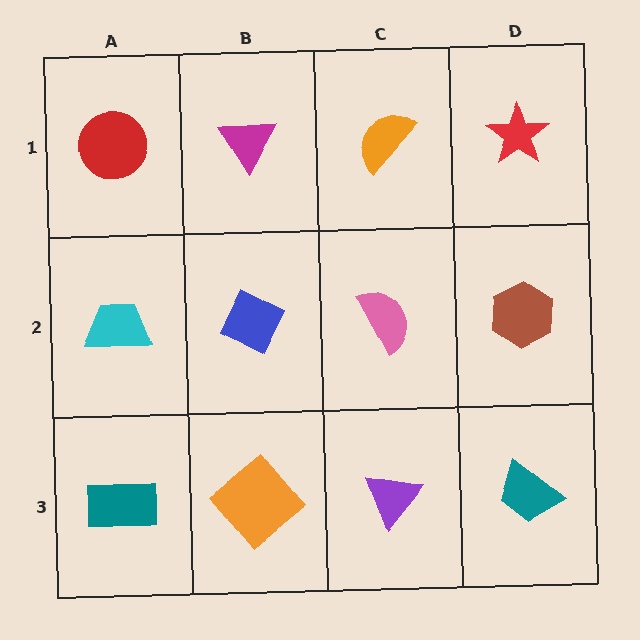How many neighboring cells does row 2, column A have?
3.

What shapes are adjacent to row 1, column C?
A pink semicircle (row 2, column C), a magenta triangle (row 1, column B), a red star (row 1, column D).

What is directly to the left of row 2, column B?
A cyan trapezoid.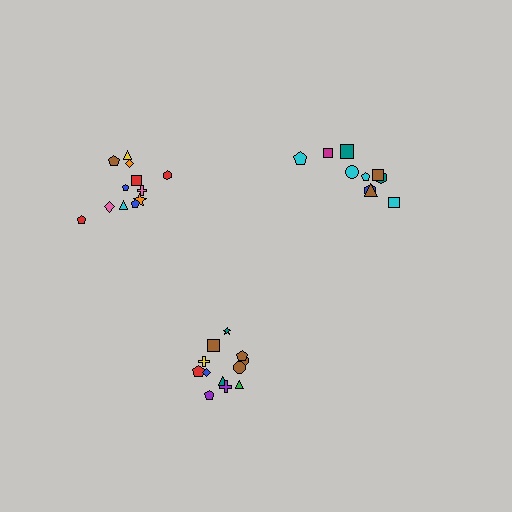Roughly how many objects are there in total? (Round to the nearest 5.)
Roughly 35 objects in total.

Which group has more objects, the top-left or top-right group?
The top-left group.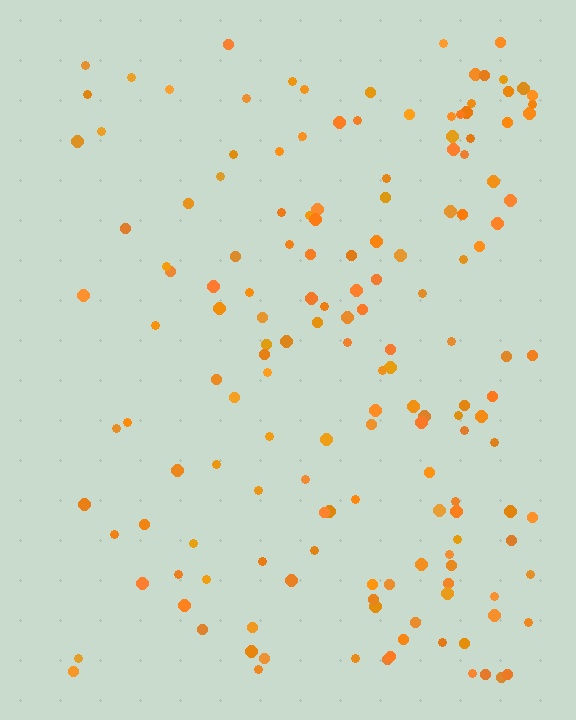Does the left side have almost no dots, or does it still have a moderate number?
Still a moderate number, just noticeably fewer than the right.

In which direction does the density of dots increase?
From left to right, with the right side densest.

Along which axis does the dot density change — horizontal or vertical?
Horizontal.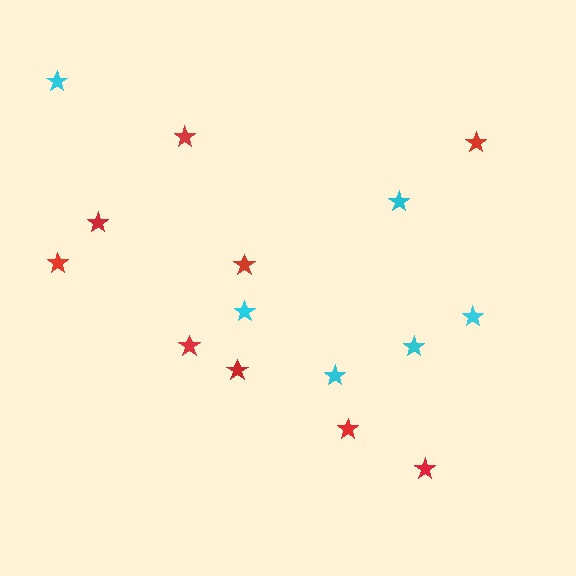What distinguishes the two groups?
There are 2 groups: one group of red stars (9) and one group of cyan stars (6).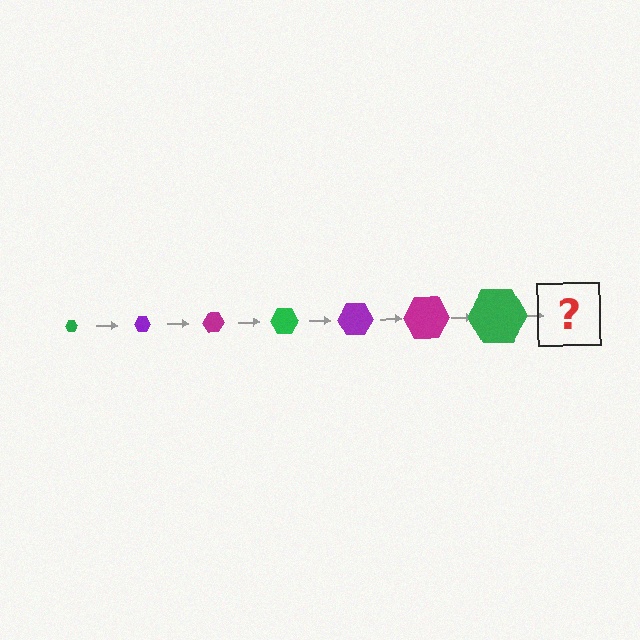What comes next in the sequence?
The next element should be a purple hexagon, larger than the previous one.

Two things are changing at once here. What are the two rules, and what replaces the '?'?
The two rules are that the hexagon grows larger each step and the color cycles through green, purple, and magenta. The '?' should be a purple hexagon, larger than the previous one.